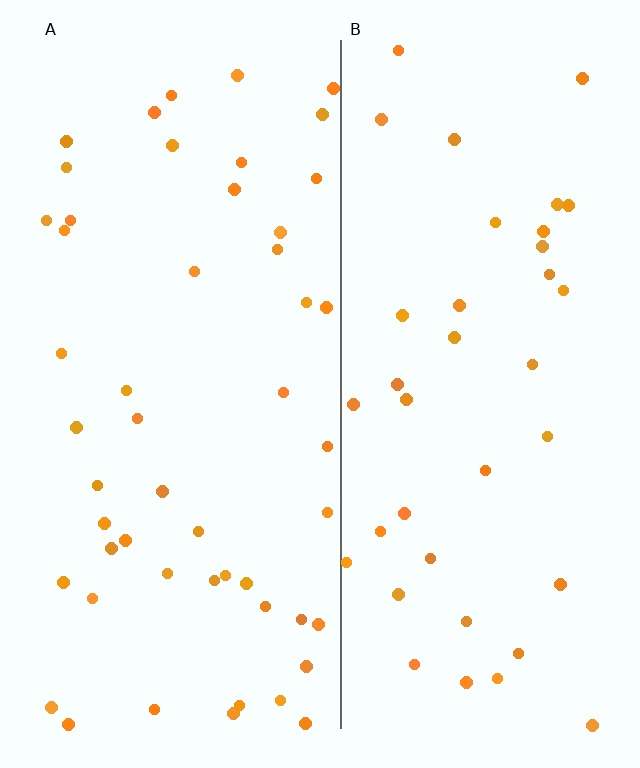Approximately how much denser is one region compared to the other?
Approximately 1.3× — region A over region B.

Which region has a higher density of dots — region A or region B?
A (the left).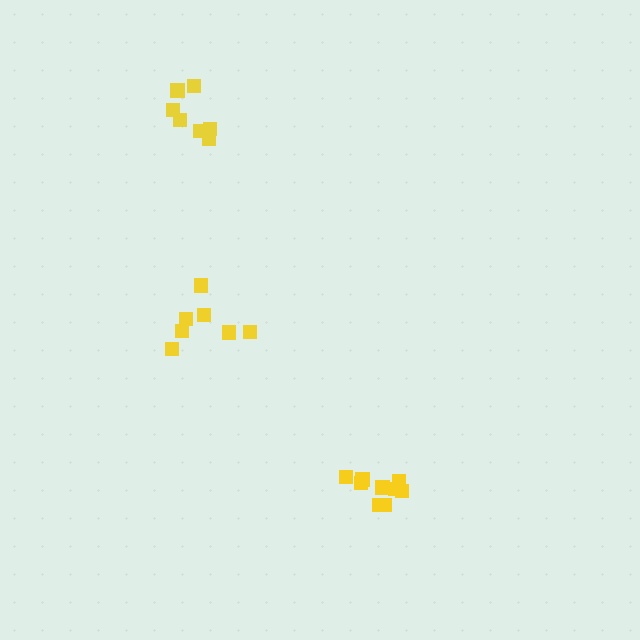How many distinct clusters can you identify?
There are 3 distinct clusters.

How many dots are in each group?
Group 1: 7 dots, Group 2: 9 dots, Group 3: 7 dots (23 total).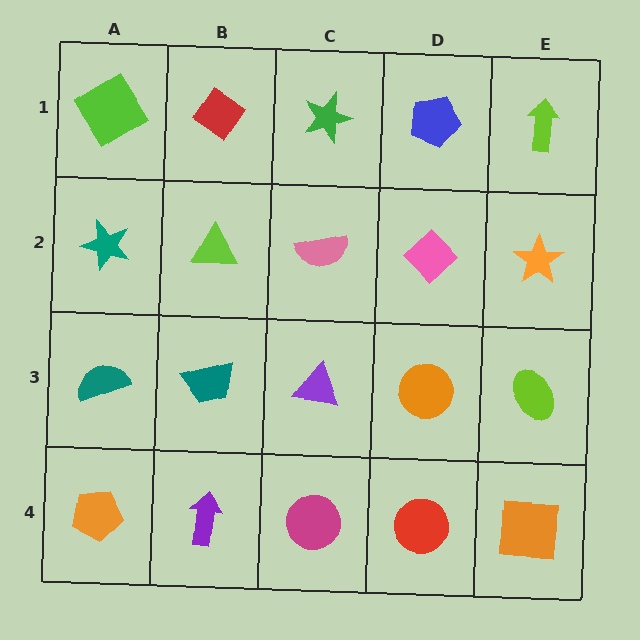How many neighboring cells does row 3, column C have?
4.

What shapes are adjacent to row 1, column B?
A lime triangle (row 2, column B), a lime diamond (row 1, column A), a green star (row 1, column C).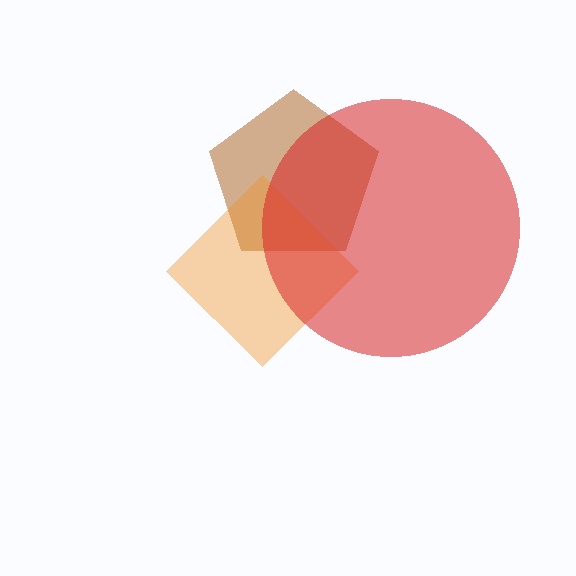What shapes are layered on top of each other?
The layered shapes are: a brown pentagon, an orange diamond, a red circle.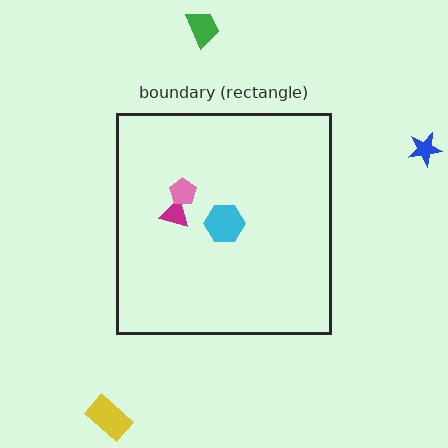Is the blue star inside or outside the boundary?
Outside.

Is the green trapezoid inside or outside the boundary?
Outside.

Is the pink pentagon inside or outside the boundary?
Inside.